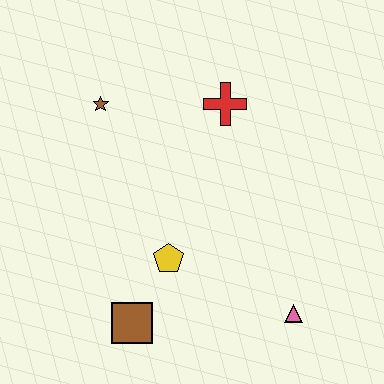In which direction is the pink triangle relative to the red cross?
The pink triangle is below the red cross.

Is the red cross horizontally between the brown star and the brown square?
No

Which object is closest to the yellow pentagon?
The brown square is closest to the yellow pentagon.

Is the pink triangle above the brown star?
No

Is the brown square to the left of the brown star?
No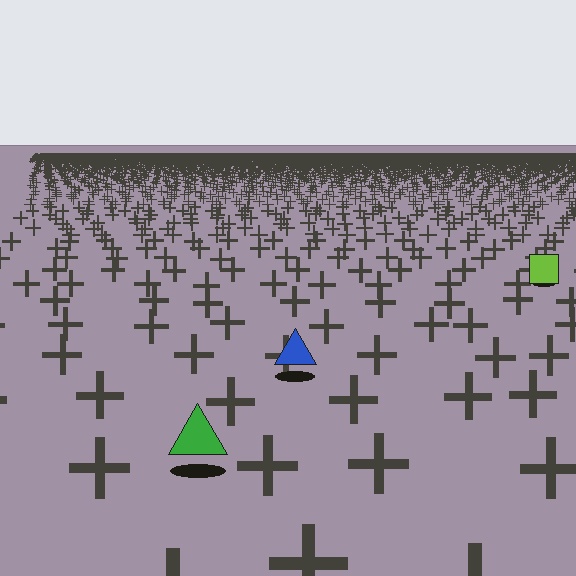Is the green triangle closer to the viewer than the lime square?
Yes. The green triangle is closer — you can tell from the texture gradient: the ground texture is coarser near it.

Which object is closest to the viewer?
The green triangle is closest. The texture marks near it are larger and more spread out.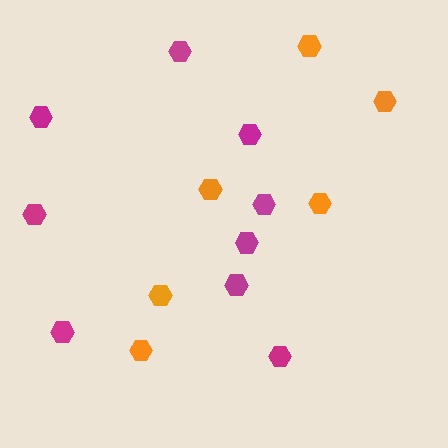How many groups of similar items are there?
There are 2 groups: one group of orange hexagons (6) and one group of magenta hexagons (9).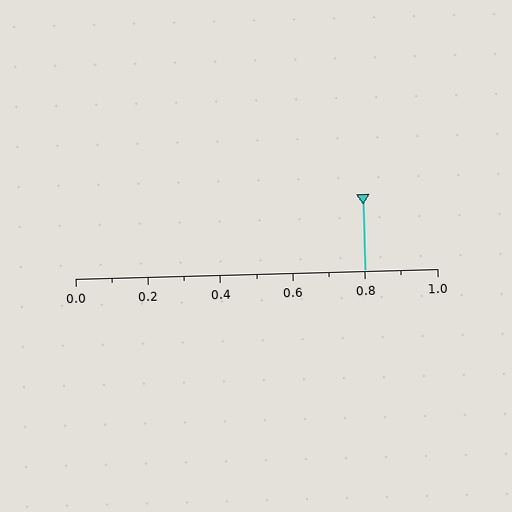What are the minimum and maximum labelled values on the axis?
The axis runs from 0.0 to 1.0.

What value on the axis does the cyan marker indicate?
The marker indicates approximately 0.8.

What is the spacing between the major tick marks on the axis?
The major ticks are spaced 0.2 apart.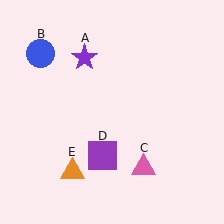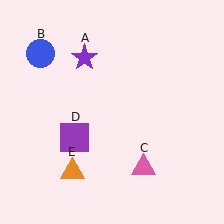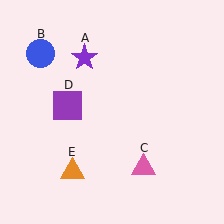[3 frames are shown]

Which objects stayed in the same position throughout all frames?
Purple star (object A) and blue circle (object B) and pink triangle (object C) and orange triangle (object E) remained stationary.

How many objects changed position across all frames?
1 object changed position: purple square (object D).